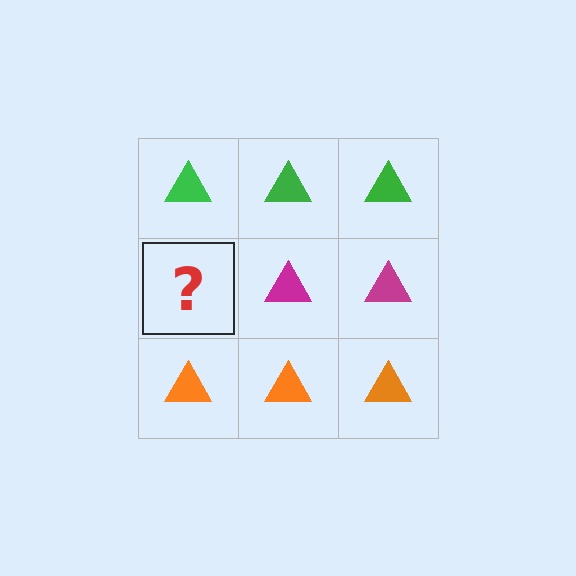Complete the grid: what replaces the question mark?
The question mark should be replaced with a magenta triangle.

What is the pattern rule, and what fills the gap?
The rule is that each row has a consistent color. The gap should be filled with a magenta triangle.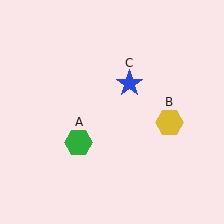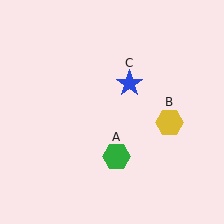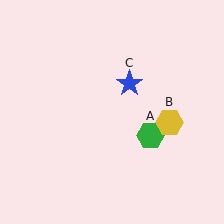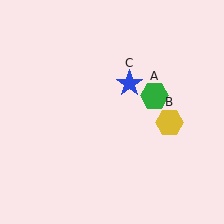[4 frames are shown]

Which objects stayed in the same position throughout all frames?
Yellow hexagon (object B) and blue star (object C) remained stationary.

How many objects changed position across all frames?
1 object changed position: green hexagon (object A).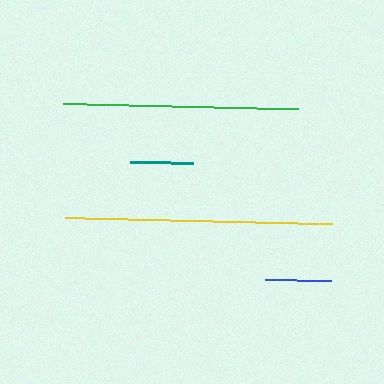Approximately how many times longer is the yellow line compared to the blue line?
The yellow line is approximately 4.1 times the length of the blue line.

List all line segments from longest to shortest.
From longest to shortest: yellow, green, blue, teal.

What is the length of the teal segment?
The teal segment is approximately 63 pixels long.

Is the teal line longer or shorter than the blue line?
The blue line is longer than the teal line.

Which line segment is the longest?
The yellow line is the longest at approximately 266 pixels.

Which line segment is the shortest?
The teal line is the shortest at approximately 63 pixels.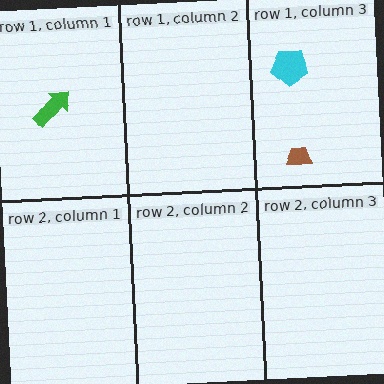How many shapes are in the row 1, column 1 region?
1.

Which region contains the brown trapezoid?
The row 1, column 3 region.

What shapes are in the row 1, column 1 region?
The green arrow.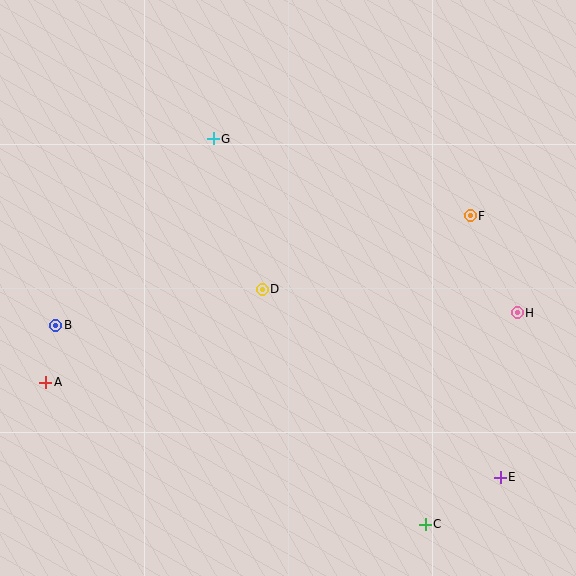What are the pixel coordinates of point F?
Point F is at (470, 216).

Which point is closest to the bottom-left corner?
Point A is closest to the bottom-left corner.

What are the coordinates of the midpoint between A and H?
The midpoint between A and H is at (282, 347).